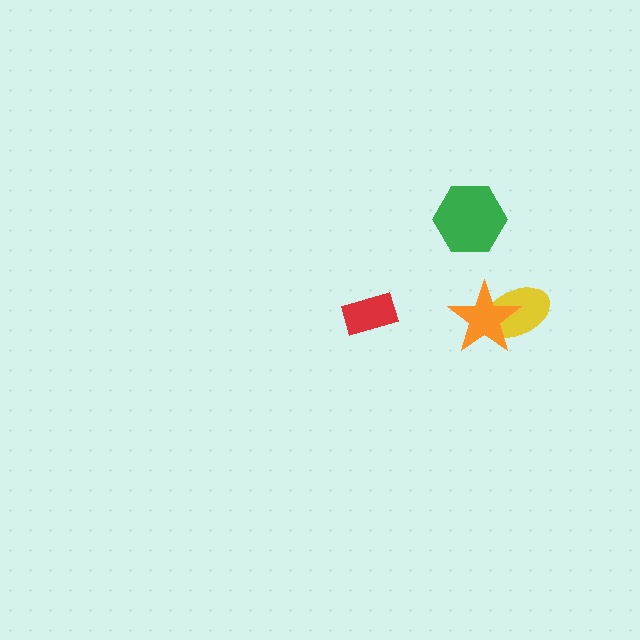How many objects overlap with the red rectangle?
0 objects overlap with the red rectangle.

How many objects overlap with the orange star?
1 object overlaps with the orange star.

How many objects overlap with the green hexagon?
0 objects overlap with the green hexagon.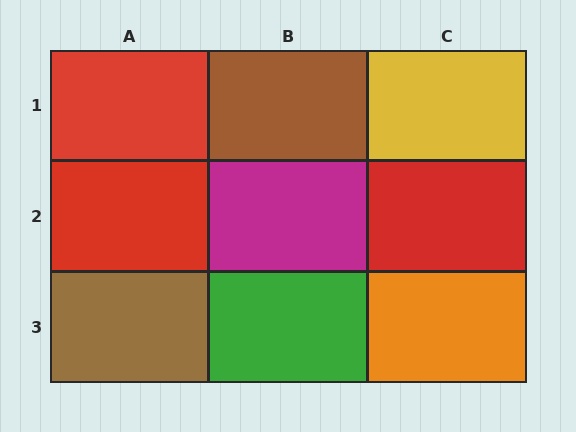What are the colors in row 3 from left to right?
Brown, green, orange.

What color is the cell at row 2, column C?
Red.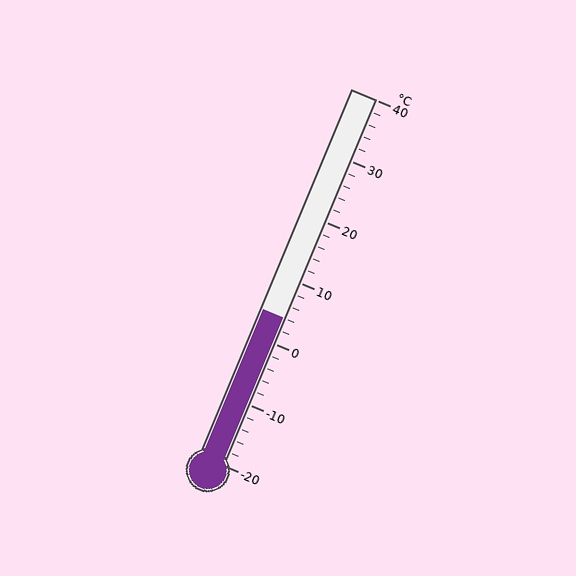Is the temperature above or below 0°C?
The temperature is above 0°C.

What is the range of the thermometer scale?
The thermometer scale ranges from -20°C to 40°C.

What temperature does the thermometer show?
The thermometer shows approximately 4°C.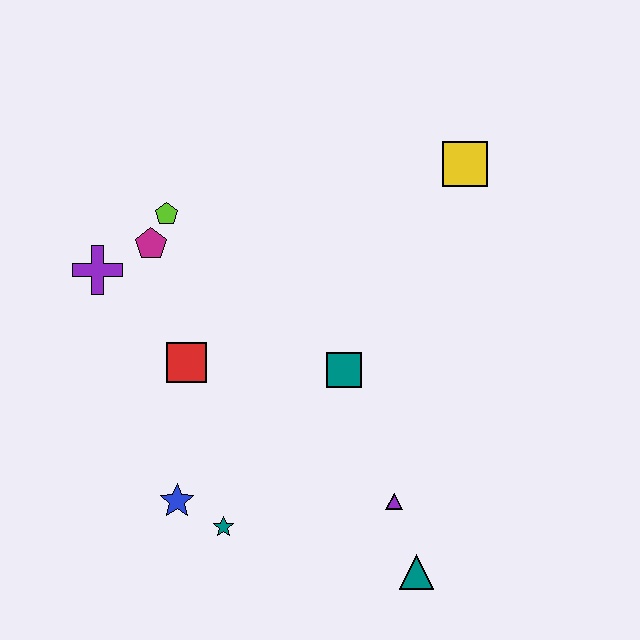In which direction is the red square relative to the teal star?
The red square is above the teal star.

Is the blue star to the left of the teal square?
Yes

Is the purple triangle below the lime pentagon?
Yes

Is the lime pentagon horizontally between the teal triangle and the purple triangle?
No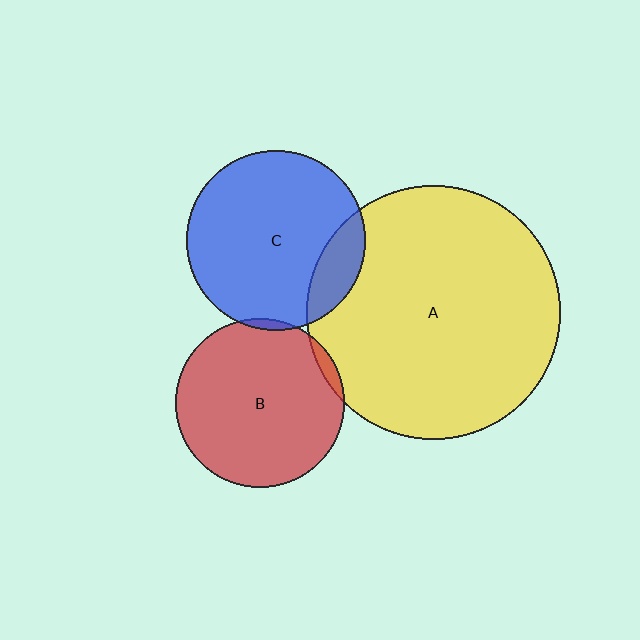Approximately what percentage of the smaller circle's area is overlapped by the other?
Approximately 5%.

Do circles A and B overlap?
Yes.